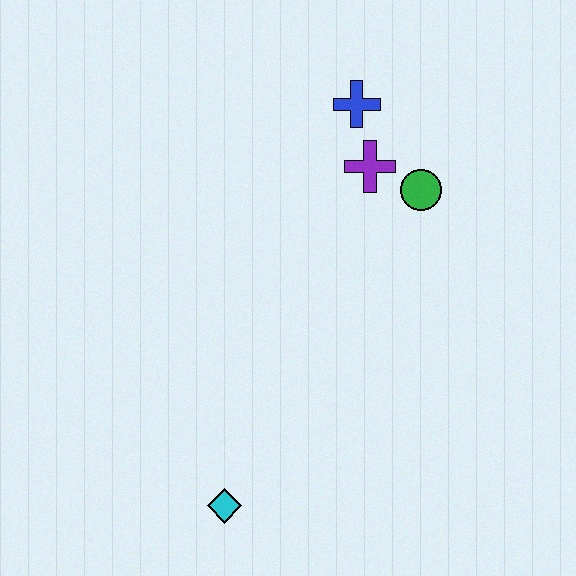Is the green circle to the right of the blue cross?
Yes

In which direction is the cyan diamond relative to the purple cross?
The cyan diamond is below the purple cross.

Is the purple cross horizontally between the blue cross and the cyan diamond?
No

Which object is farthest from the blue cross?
The cyan diamond is farthest from the blue cross.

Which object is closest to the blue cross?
The purple cross is closest to the blue cross.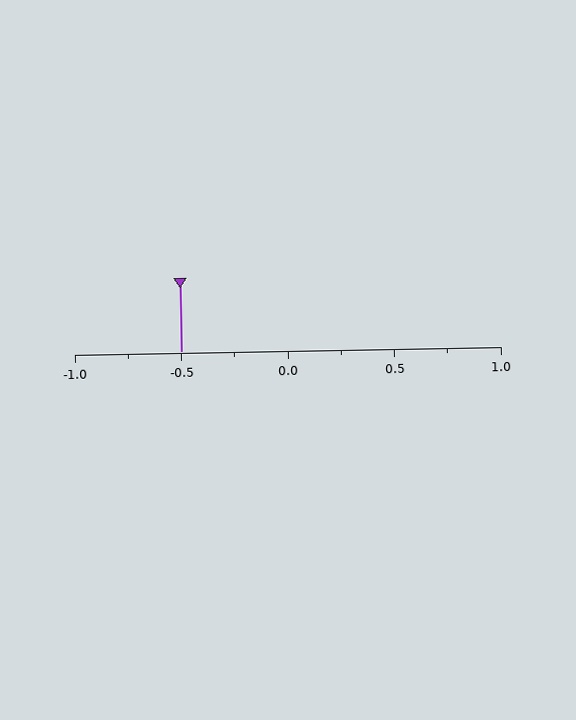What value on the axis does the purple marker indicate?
The marker indicates approximately -0.5.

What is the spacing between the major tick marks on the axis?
The major ticks are spaced 0.5 apart.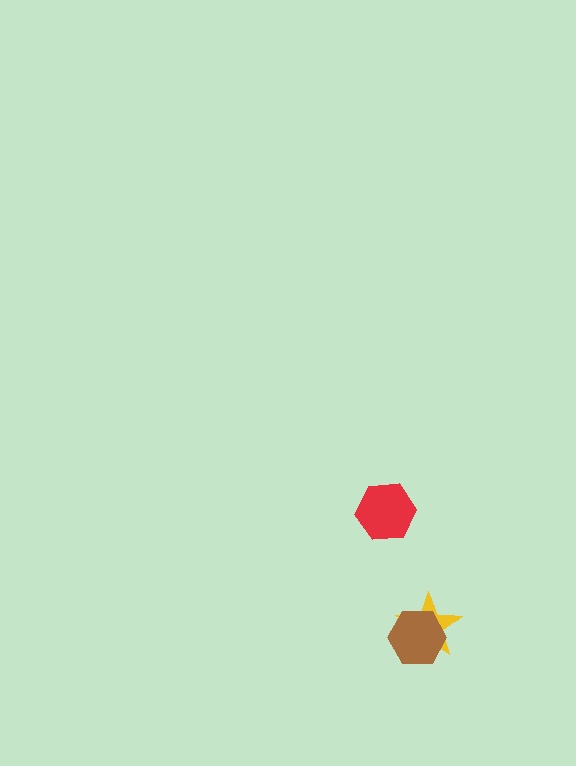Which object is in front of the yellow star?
The brown hexagon is in front of the yellow star.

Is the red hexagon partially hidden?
No, no other shape covers it.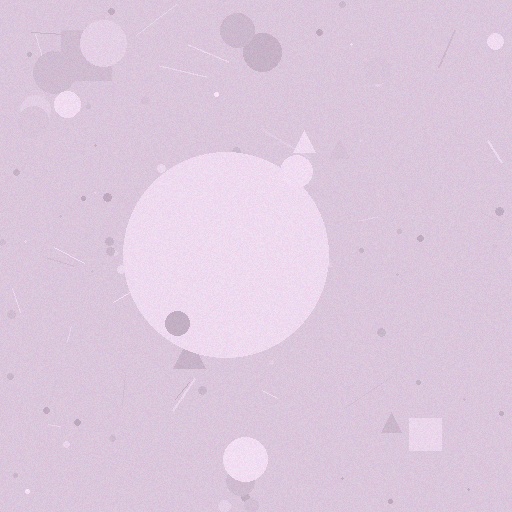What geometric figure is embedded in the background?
A circle is embedded in the background.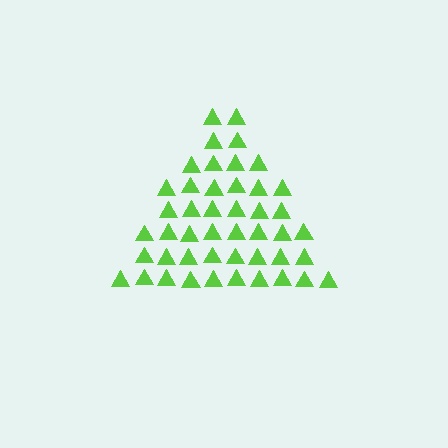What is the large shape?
The large shape is a triangle.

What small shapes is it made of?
It is made of small triangles.